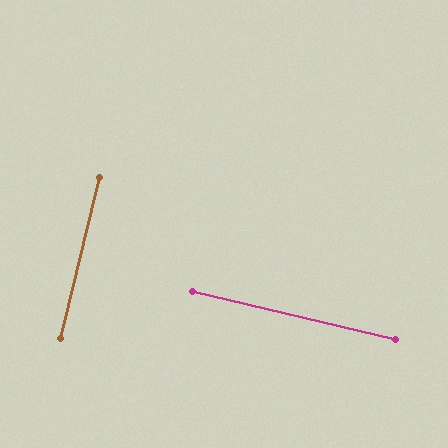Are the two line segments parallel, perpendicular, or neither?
Perpendicular — they meet at approximately 90°.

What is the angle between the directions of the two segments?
Approximately 90 degrees.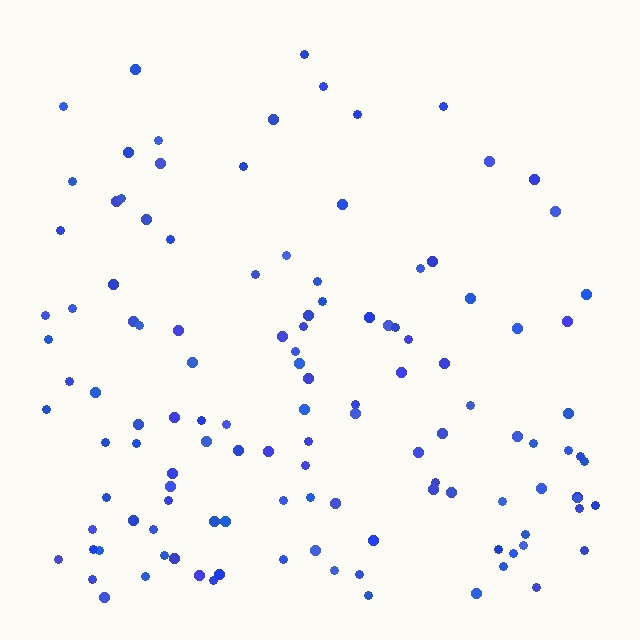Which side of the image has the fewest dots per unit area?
The top.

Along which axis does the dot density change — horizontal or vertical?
Vertical.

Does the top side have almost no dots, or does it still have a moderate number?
Still a moderate number, just noticeably fewer than the bottom.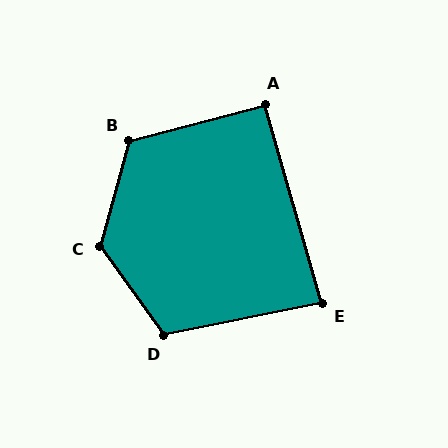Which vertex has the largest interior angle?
C, at approximately 129 degrees.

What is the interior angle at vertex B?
Approximately 120 degrees (obtuse).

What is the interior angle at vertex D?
Approximately 115 degrees (obtuse).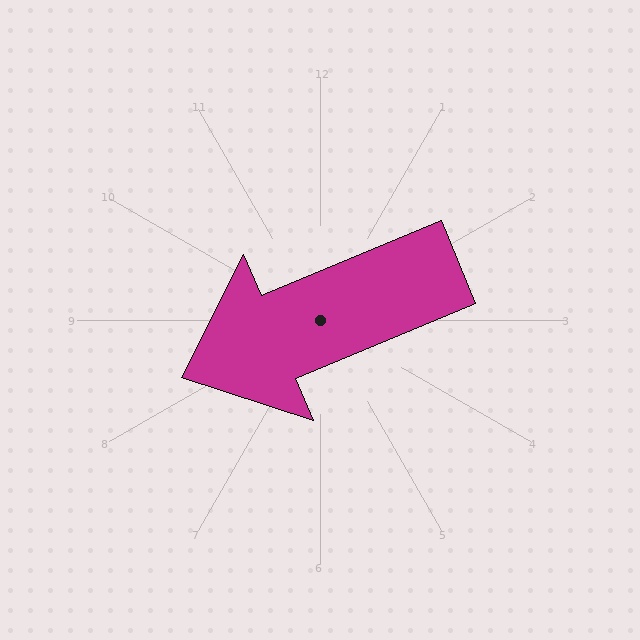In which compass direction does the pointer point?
Southwest.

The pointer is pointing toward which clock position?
Roughly 8 o'clock.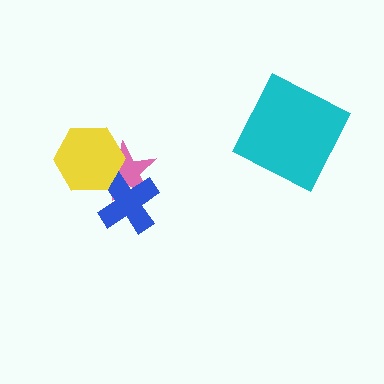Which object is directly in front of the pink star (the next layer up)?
The blue cross is directly in front of the pink star.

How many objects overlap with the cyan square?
0 objects overlap with the cyan square.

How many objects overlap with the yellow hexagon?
2 objects overlap with the yellow hexagon.